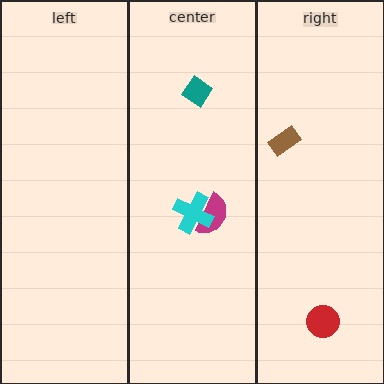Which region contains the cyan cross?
The center region.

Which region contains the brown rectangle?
The right region.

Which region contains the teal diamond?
The center region.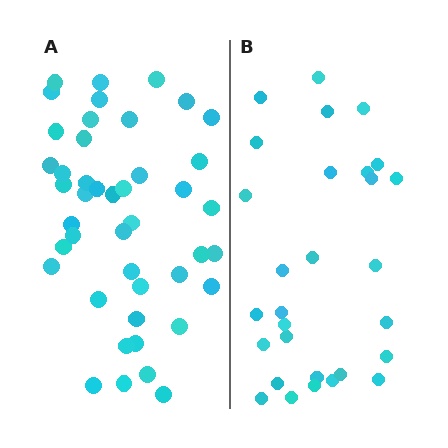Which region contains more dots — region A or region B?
Region A (the left region) has more dots.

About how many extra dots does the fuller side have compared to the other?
Region A has approximately 15 more dots than region B.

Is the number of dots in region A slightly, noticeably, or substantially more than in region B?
Region A has substantially more. The ratio is roughly 1.5 to 1.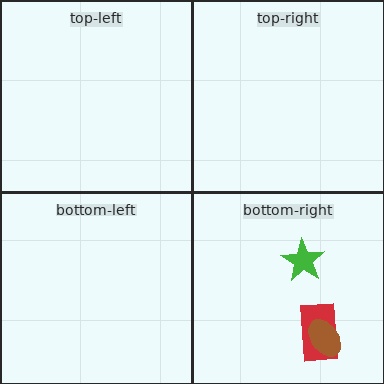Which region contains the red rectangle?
The bottom-right region.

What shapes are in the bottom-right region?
The red rectangle, the brown ellipse, the green star.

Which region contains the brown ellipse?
The bottom-right region.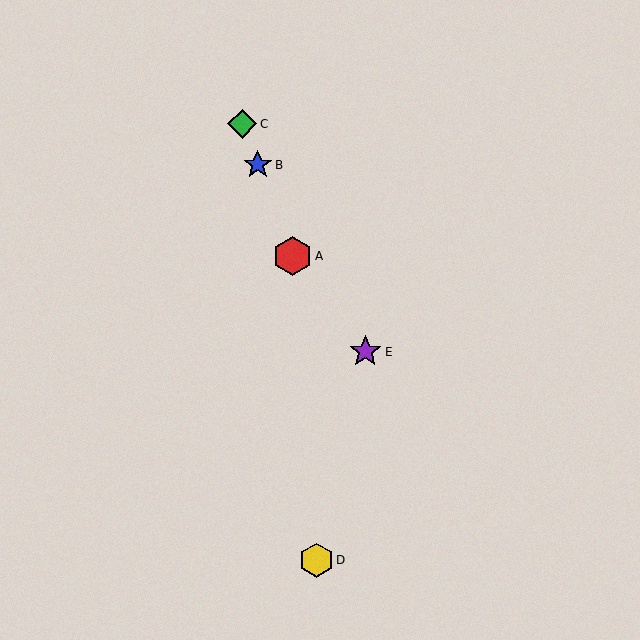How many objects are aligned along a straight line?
3 objects (A, B, C) are aligned along a straight line.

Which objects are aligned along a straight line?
Objects A, B, C are aligned along a straight line.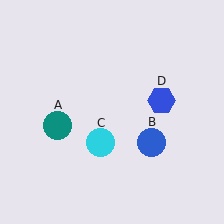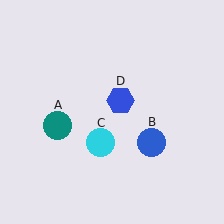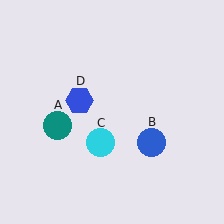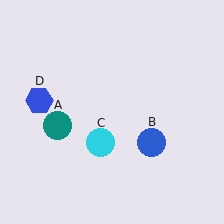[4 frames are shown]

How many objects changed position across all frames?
1 object changed position: blue hexagon (object D).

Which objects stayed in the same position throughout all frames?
Teal circle (object A) and blue circle (object B) and cyan circle (object C) remained stationary.